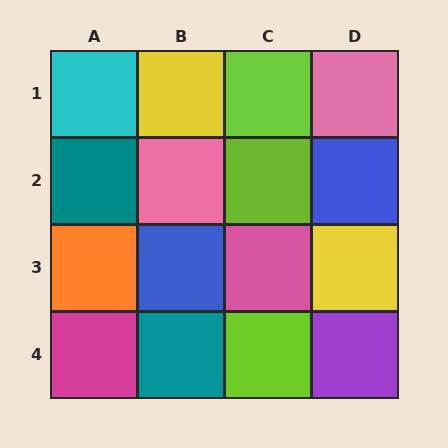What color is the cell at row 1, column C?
Lime.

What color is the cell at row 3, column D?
Yellow.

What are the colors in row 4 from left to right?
Magenta, teal, lime, purple.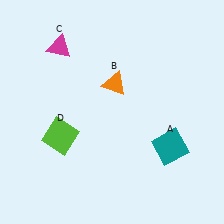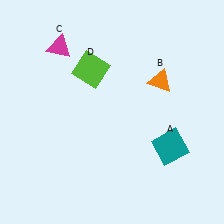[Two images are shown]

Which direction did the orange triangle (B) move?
The orange triangle (B) moved right.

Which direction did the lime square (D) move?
The lime square (D) moved up.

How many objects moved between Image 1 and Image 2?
2 objects moved between the two images.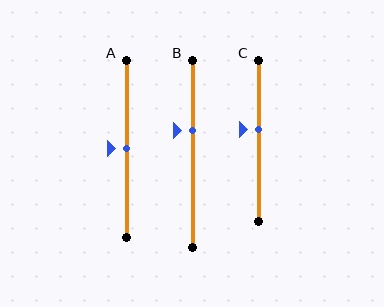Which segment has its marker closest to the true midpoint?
Segment A has its marker closest to the true midpoint.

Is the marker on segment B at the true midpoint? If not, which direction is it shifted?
No, the marker on segment B is shifted upward by about 12% of the segment length.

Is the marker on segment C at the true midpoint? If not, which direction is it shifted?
No, the marker on segment C is shifted upward by about 7% of the segment length.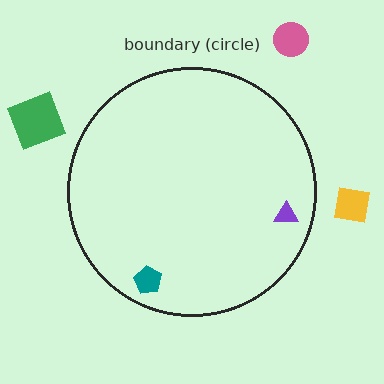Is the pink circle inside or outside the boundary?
Outside.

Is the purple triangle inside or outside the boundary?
Inside.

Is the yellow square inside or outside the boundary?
Outside.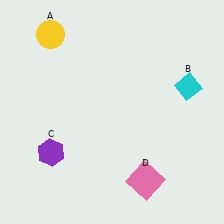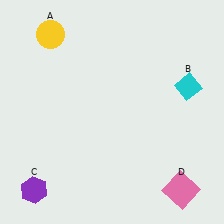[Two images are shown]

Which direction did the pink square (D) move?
The pink square (D) moved right.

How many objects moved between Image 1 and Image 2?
2 objects moved between the two images.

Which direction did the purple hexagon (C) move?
The purple hexagon (C) moved down.